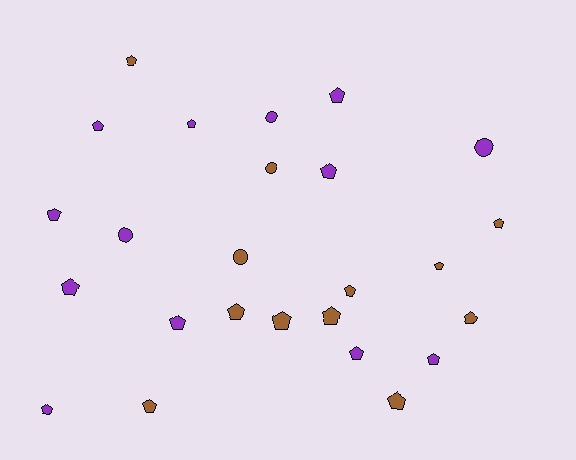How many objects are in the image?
There are 25 objects.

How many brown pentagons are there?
There are 10 brown pentagons.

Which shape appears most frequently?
Pentagon, with 20 objects.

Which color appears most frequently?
Purple, with 13 objects.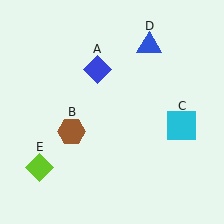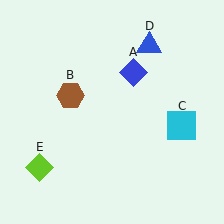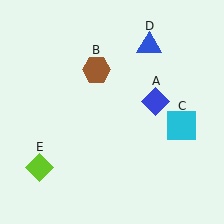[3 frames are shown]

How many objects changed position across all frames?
2 objects changed position: blue diamond (object A), brown hexagon (object B).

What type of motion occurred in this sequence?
The blue diamond (object A), brown hexagon (object B) rotated clockwise around the center of the scene.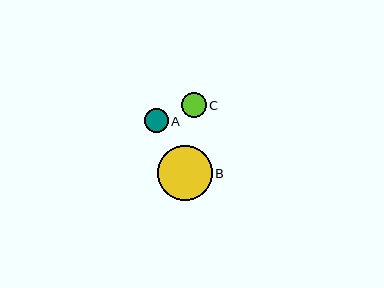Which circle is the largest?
Circle B is the largest with a size of approximately 55 pixels.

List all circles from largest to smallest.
From largest to smallest: B, C, A.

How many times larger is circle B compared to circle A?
Circle B is approximately 2.3 times the size of circle A.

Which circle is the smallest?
Circle A is the smallest with a size of approximately 24 pixels.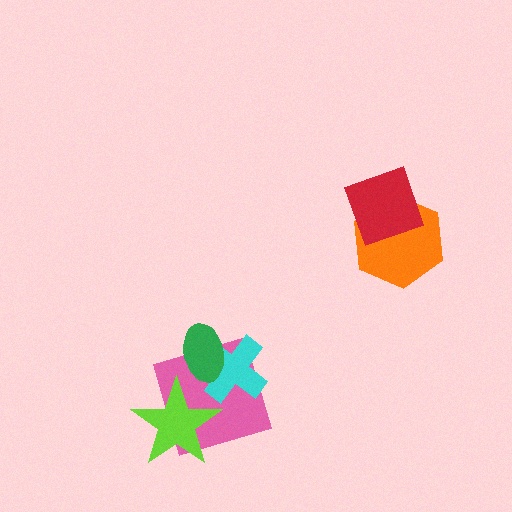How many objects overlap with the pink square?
3 objects overlap with the pink square.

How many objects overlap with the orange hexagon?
1 object overlaps with the orange hexagon.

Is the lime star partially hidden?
No, no other shape covers it.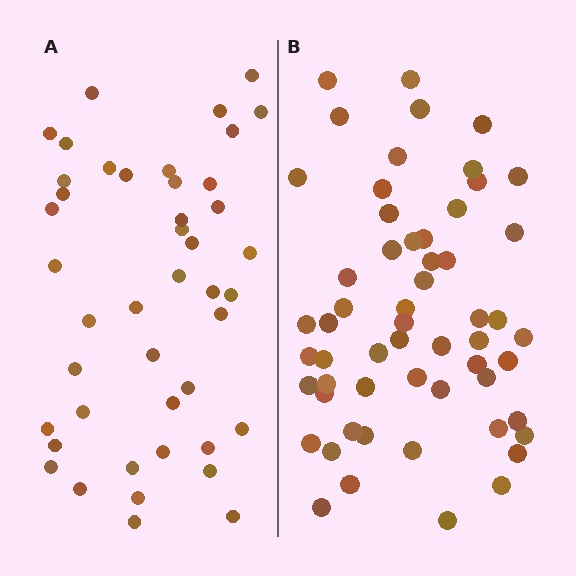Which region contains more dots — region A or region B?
Region B (the right region) has more dots.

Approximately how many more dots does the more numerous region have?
Region B has approximately 15 more dots than region A.